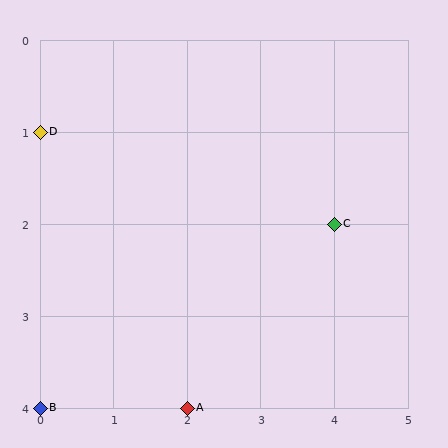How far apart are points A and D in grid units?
Points A and D are 2 columns and 3 rows apart (about 3.6 grid units diagonally).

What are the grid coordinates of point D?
Point D is at grid coordinates (0, 1).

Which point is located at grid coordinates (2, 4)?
Point A is at (2, 4).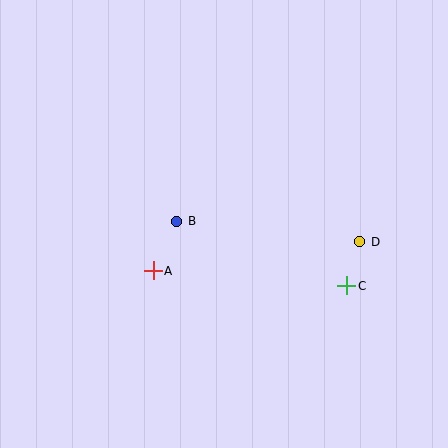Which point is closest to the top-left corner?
Point B is closest to the top-left corner.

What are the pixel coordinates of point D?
Point D is at (360, 242).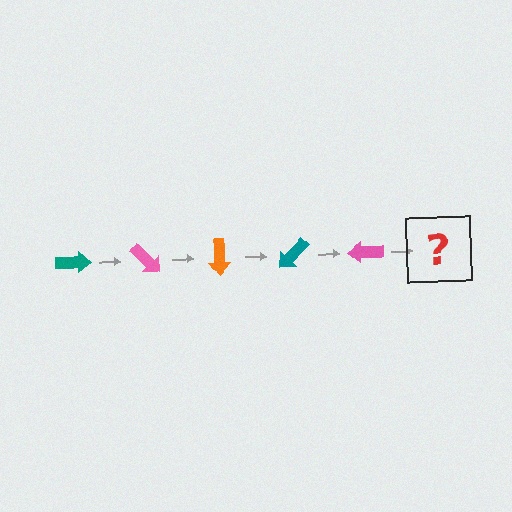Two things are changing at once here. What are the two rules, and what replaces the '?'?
The two rules are that it rotates 45 degrees each step and the color cycles through teal, pink, and orange. The '?' should be an orange arrow, rotated 225 degrees from the start.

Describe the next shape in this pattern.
It should be an orange arrow, rotated 225 degrees from the start.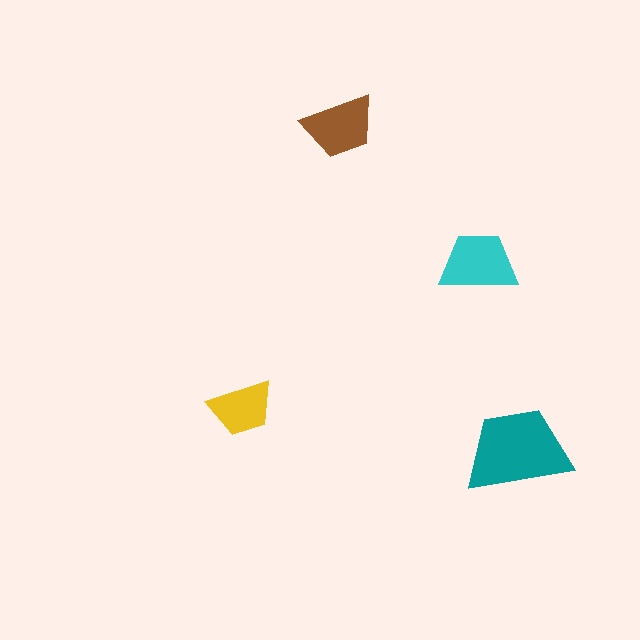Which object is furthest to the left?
The yellow trapezoid is leftmost.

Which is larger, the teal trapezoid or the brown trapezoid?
The teal one.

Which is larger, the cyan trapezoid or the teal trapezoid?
The teal one.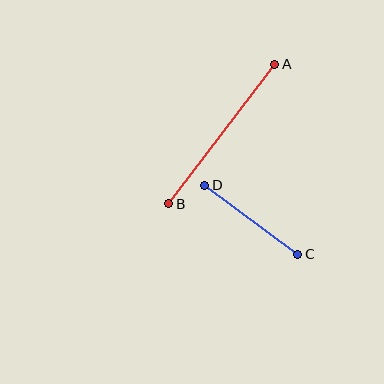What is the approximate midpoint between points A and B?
The midpoint is at approximately (222, 134) pixels.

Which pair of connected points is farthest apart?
Points A and B are farthest apart.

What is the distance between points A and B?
The distance is approximately 175 pixels.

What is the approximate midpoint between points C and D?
The midpoint is at approximately (251, 220) pixels.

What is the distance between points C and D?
The distance is approximately 116 pixels.